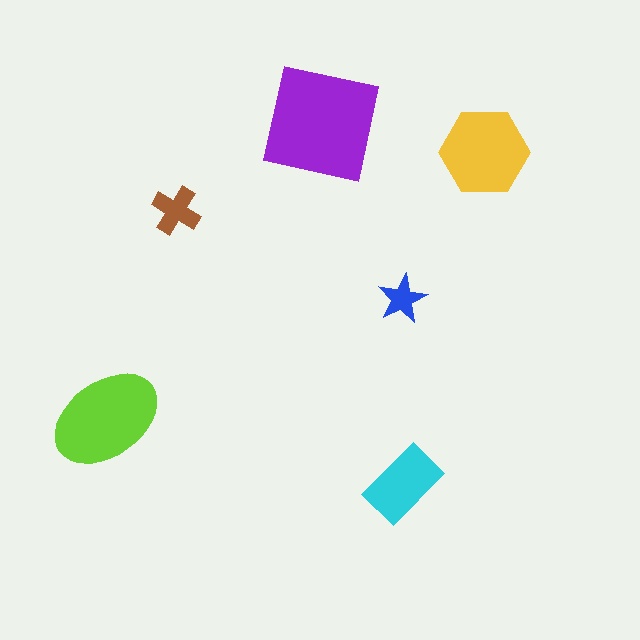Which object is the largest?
The purple square.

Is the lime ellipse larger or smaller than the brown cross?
Larger.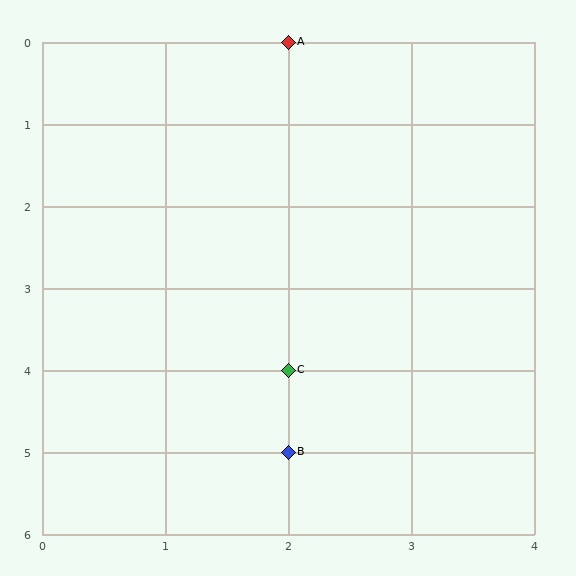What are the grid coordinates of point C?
Point C is at grid coordinates (2, 4).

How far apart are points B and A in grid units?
Points B and A are 5 rows apart.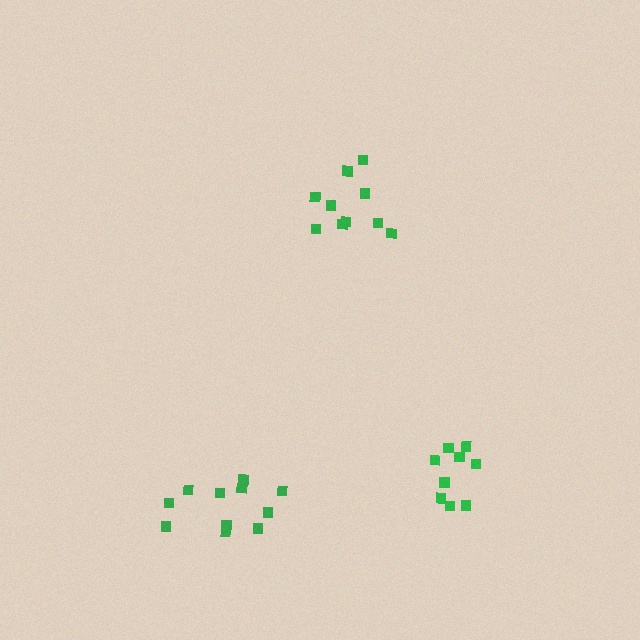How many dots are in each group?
Group 1: 9 dots, Group 2: 11 dots, Group 3: 10 dots (30 total).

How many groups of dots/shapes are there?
There are 3 groups.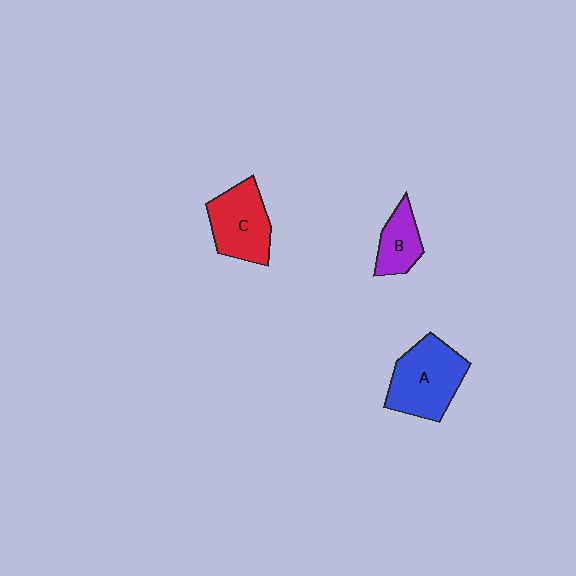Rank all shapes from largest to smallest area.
From largest to smallest: A (blue), C (red), B (purple).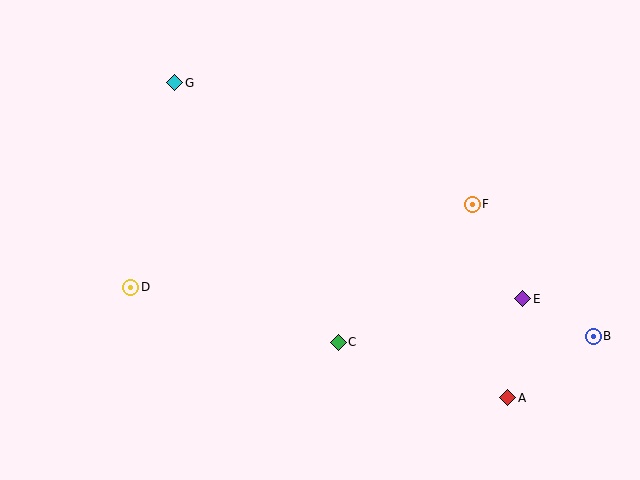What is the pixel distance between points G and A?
The distance between G and A is 458 pixels.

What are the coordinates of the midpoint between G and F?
The midpoint between G and F is at (323, 144).